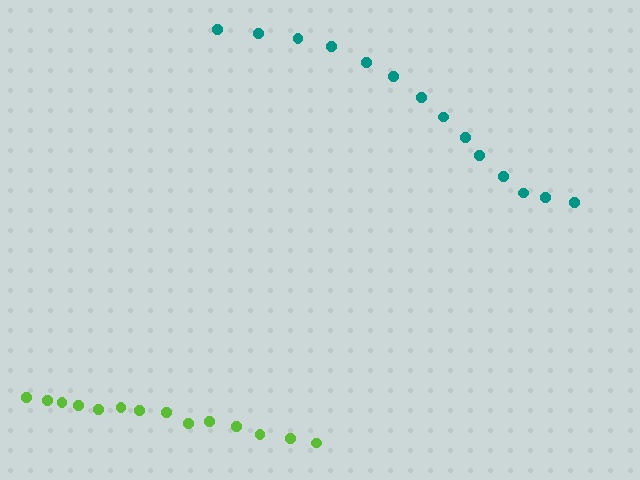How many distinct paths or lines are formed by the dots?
There are 2 distinct paths.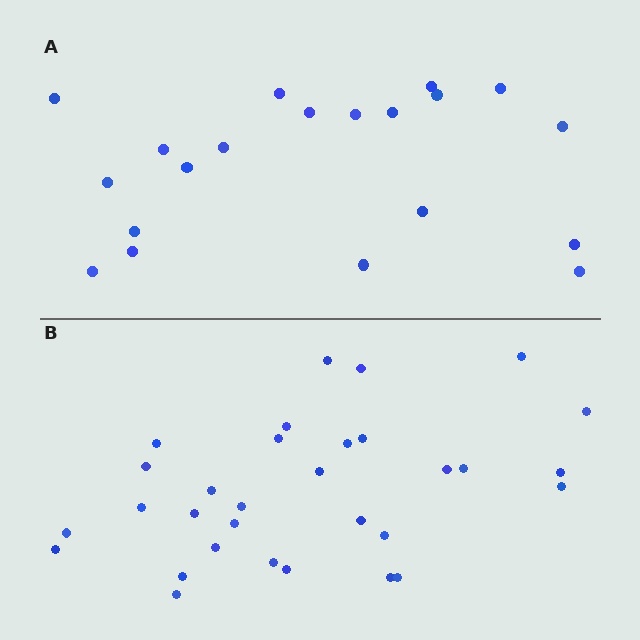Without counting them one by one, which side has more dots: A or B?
Region B (the bottom region) has more dots.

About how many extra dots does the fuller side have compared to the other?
Region B has roughly 12 or so more dots than region A.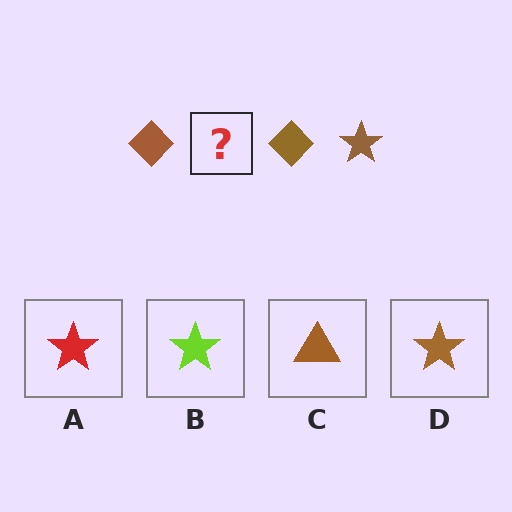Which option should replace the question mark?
Option D.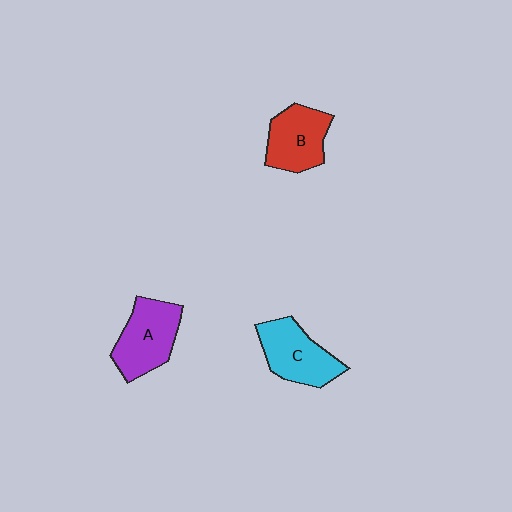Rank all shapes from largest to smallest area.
From largest to smallest: A (purple), C (cyan), B (red).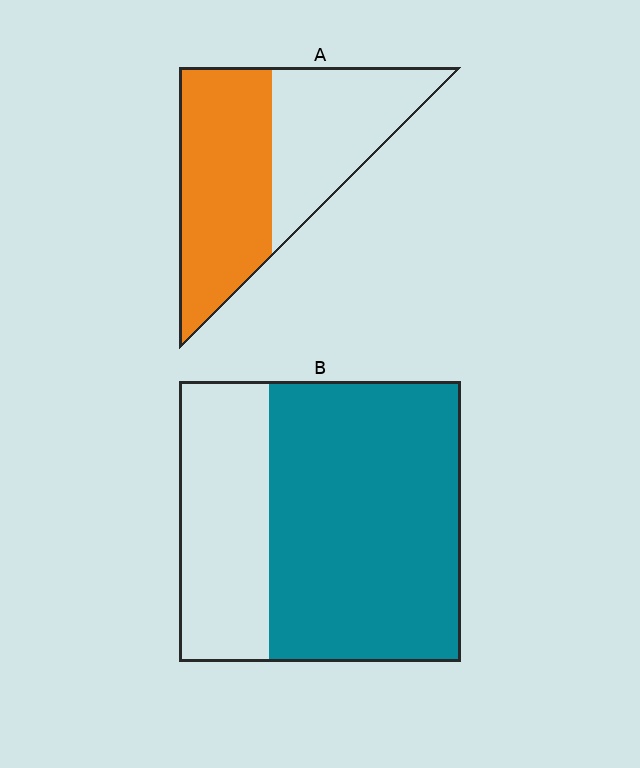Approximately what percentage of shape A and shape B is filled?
A is approximately 55% and B is approximately 70%.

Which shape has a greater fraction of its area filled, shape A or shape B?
Shape B.